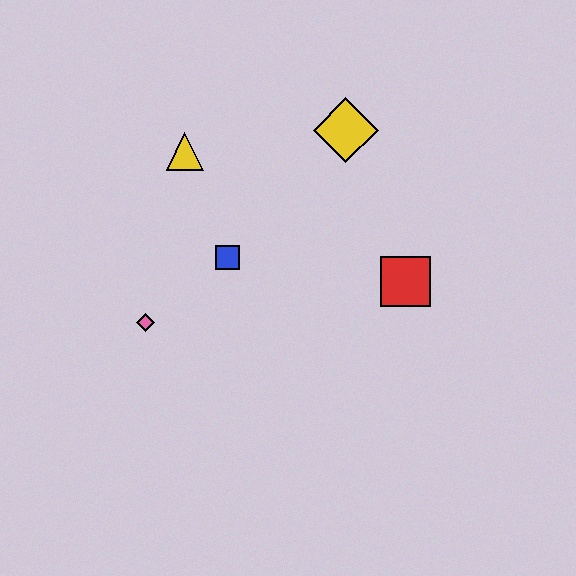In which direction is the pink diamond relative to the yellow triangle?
The pink diamond is below the yellow triangle.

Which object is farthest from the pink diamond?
The yellow diamond is farthest from the pink diamond.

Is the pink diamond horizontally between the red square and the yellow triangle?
No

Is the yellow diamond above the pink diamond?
Yes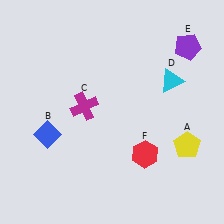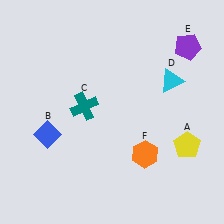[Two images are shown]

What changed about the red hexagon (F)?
In Image 1, F is red. In Image 2, it changed to orange.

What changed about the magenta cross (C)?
In Image 1, C is magenta. In Image 2, it changed to teal.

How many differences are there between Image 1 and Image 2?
There are 2 differences between the two images.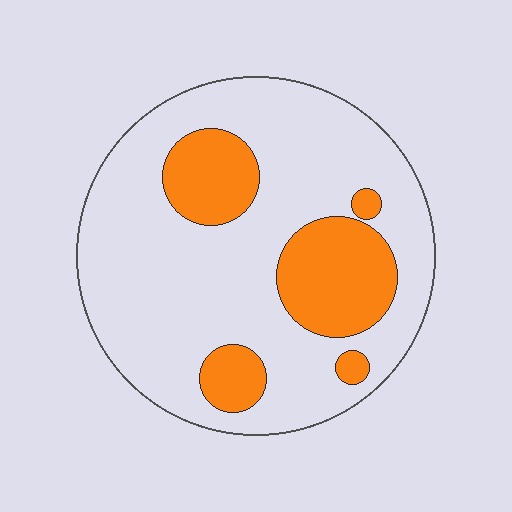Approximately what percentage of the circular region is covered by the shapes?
Approximately 25%.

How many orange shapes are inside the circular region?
5.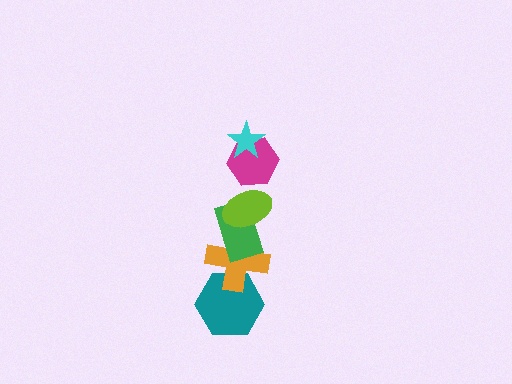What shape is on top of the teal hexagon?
The orange cross is on top of the teal hexagon.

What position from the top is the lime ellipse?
The lime ellipse is 3rd from the top.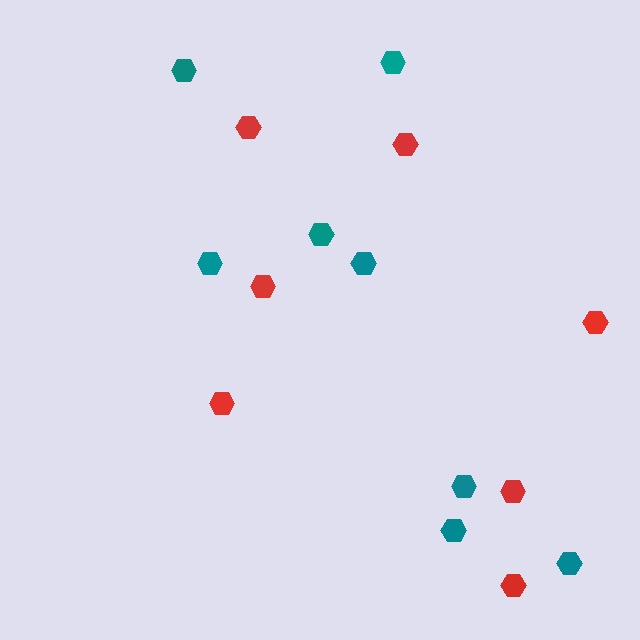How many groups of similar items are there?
There are 2 groups: one group of red hexagons (7) and one group of teal hexagons (8).